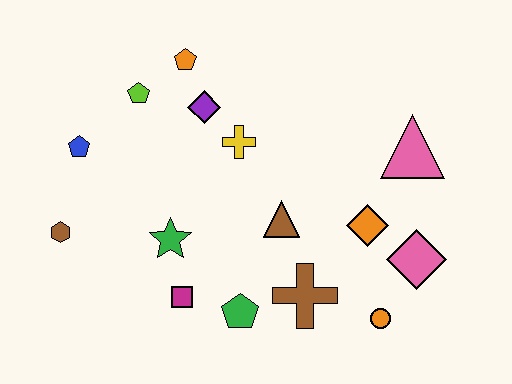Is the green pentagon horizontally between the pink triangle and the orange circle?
No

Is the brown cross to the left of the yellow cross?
No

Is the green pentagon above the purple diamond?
No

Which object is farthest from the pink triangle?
The brown hexagon is farthest from the pink triangle.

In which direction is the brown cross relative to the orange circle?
The brown cross is to the left of the orange circle.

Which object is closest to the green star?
The magenta square is closest to the green star.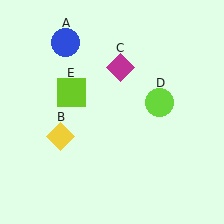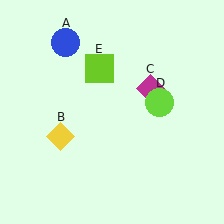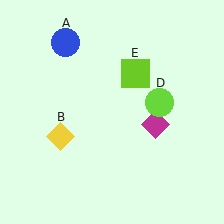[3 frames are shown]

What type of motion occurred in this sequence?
The magenta diamond (object C), lime square (object E) rotated clockwise around the center of the scene.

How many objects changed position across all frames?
2 objects changed position: magenta diamond (object C), lime square (object E).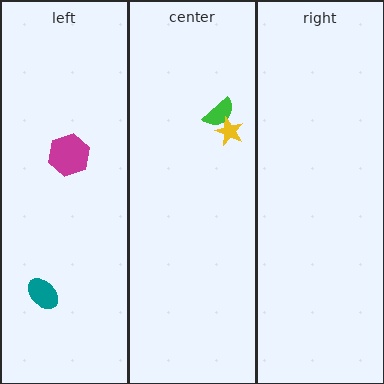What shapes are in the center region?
The green semicircle, the yellow star.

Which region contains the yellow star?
The center region.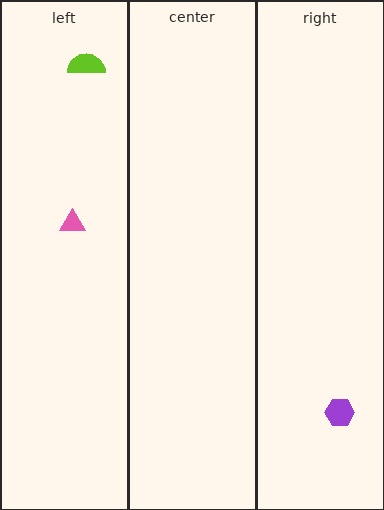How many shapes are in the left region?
2.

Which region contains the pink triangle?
The left region.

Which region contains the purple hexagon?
The right region.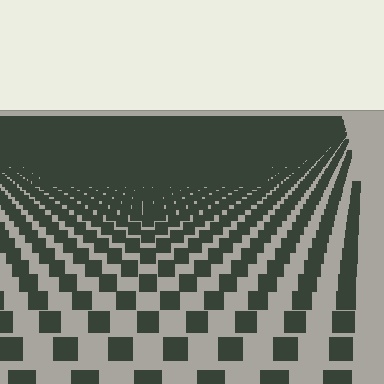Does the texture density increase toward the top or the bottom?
Density increases toward the top.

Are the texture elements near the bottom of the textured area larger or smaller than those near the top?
Larger. Near the bottom, elements are closer to the viewer and appear at a bigger on-screen size.